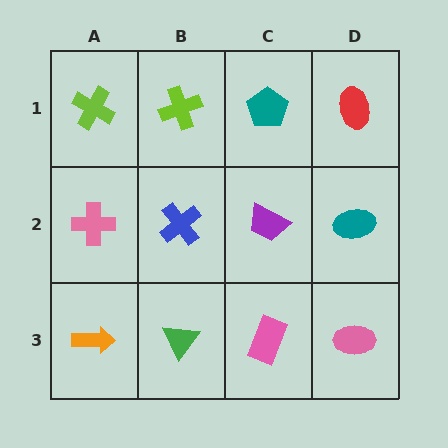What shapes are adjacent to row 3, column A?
A pink cross (row 2, column A), a green triangle (row 3, column B).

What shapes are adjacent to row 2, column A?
A lime cross (row 1, column A), an orange arrow (row 3, column A), a blue cross (row 2, column B).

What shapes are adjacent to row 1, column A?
A pink cross (row 2, column A), a lime cross (row 1, column B).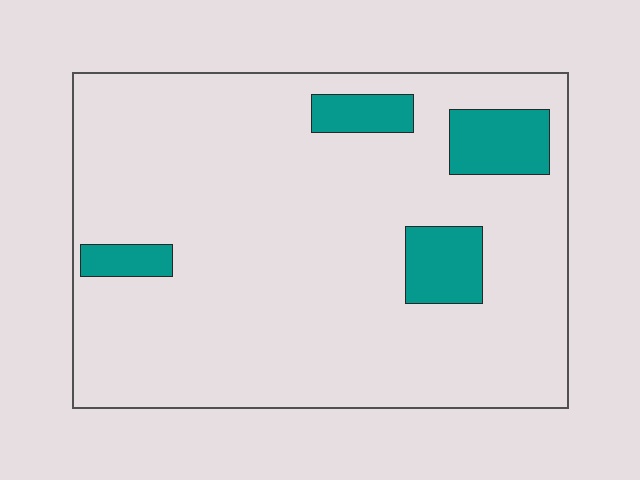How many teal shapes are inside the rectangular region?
4.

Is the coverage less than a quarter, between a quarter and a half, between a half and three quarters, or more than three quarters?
Less than a quarter.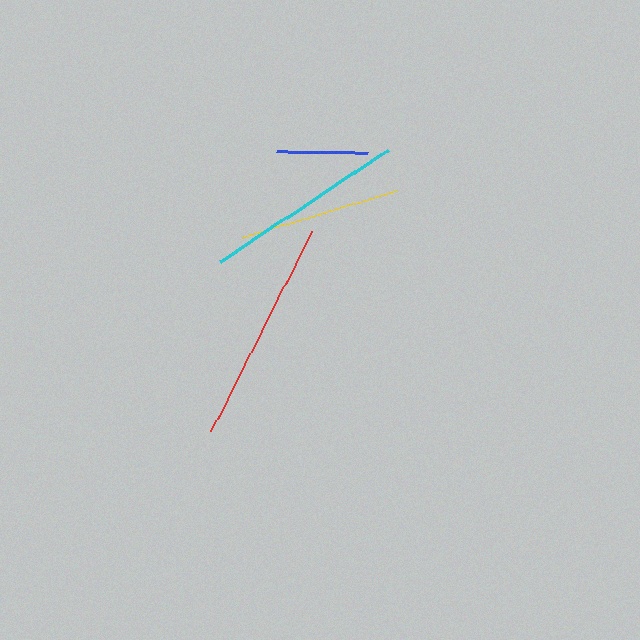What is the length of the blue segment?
The blue segment is approximately 91 pixels long.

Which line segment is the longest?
The red line is the longest at approximately 225 pixels.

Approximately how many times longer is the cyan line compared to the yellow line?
The cyan line is approximately 1.3 times the length of the yellow line.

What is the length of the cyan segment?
The cyan segment is approximately 202 pixels long.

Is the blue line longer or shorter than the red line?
The red line is longer than the blue line.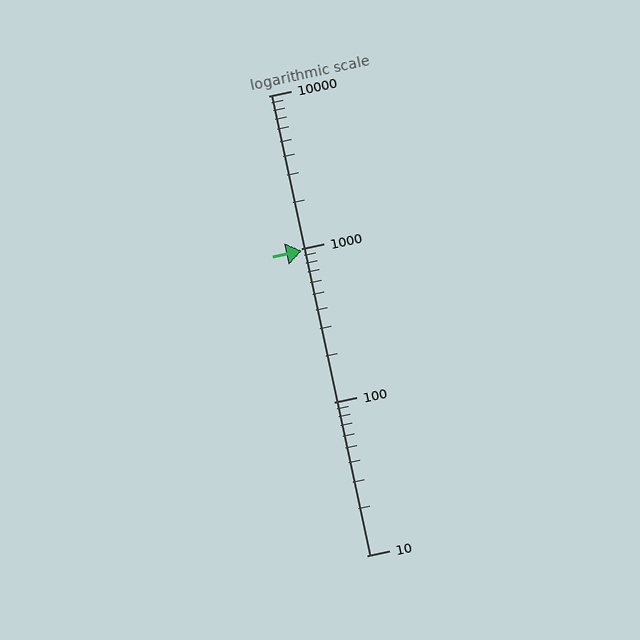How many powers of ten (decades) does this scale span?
The scale spans 3 decades, from 10 to 10000.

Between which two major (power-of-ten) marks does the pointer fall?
The pointer is between 100 and 1000.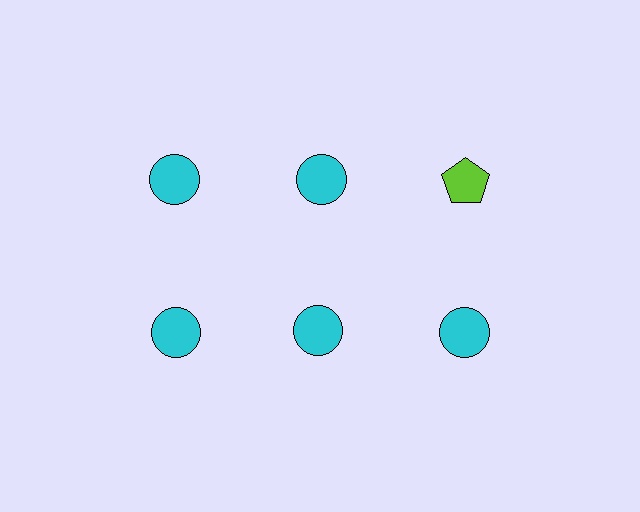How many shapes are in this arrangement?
There are 6 shapes arranged in a grid pattern.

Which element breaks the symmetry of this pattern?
The lime pentagon in the top row, center column breaks the symmetry. All other shapes are cyan circles.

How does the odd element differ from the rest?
It differs in both color (lime instead of cyan) and shape (pentagon instead of circle).